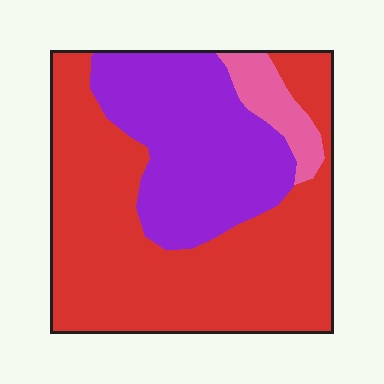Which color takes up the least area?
Pink, at roughly 5%.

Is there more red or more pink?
Red.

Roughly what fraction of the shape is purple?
Purple takes up about one third (1/3) of the shape.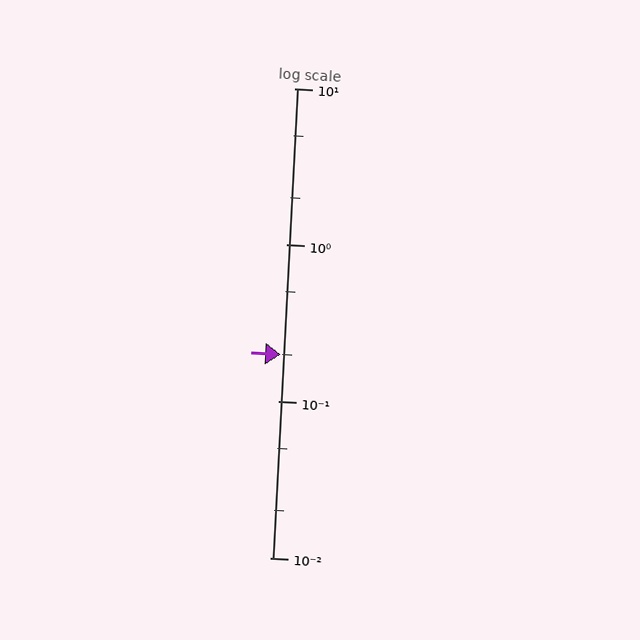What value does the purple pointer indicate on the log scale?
The pointer indicates approximately 0.2.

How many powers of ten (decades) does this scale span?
The scale spans 3 decades, from 0.01 to 10.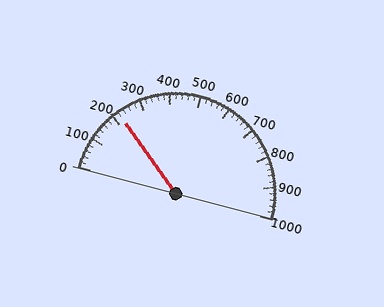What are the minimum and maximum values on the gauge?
The gauge ranges from 0 to 1000.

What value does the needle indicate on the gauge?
The needle indicates approximately 220.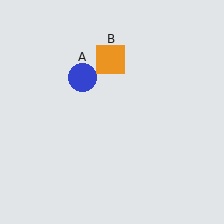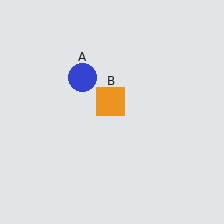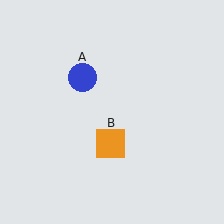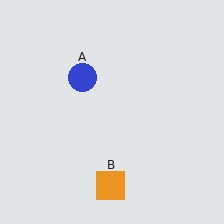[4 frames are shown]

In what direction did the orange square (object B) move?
The orange square (object B) moved down.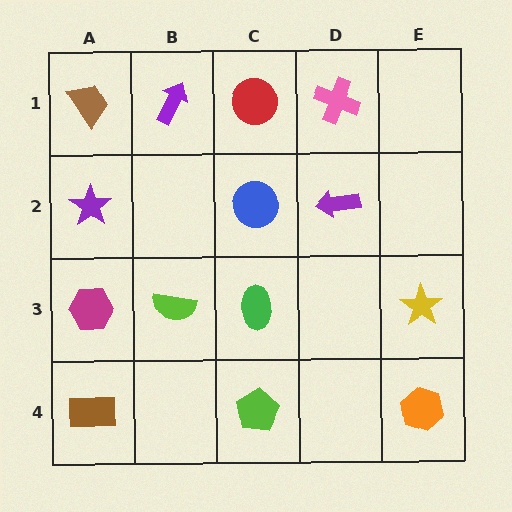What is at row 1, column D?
A pink cross.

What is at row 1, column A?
A brown trapezoid.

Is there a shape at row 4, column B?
No, that cell is empty.